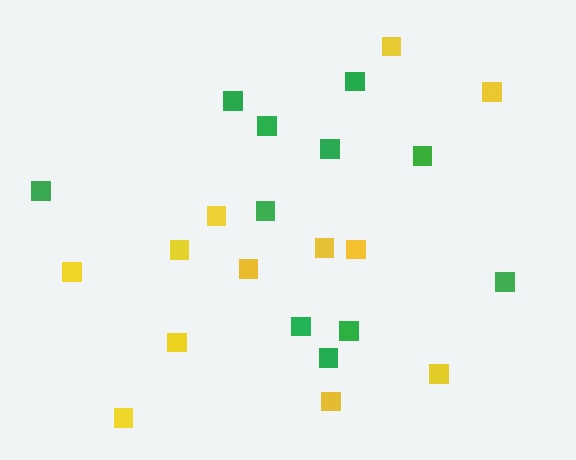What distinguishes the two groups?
There are 2 groups: one group of yellow squares (12) and one group of green squares (11).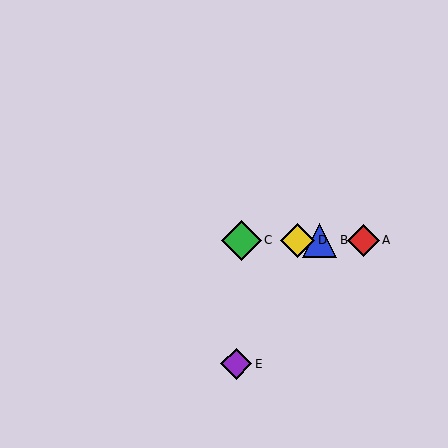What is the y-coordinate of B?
Object B is at y≈240.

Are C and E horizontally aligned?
No, C is at y≈240 and E is at y≈364.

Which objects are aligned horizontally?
Objects A, B, C, D are aligned horizontally.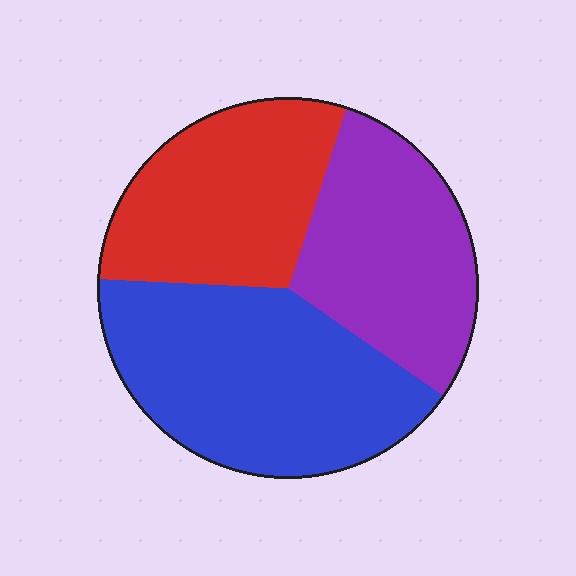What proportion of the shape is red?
Red takes up about one third (1/3) of the shape.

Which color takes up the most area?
Blue, at roughly 40%.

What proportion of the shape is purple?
Purple covers roughly 30% of the shape.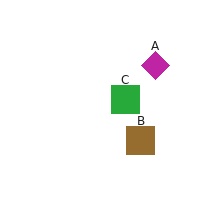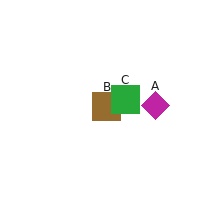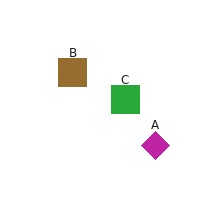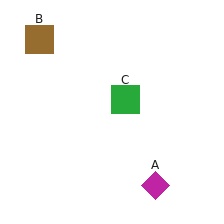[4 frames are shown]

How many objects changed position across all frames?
2 objects changed position: magenta diamond (object A), brown square (object B).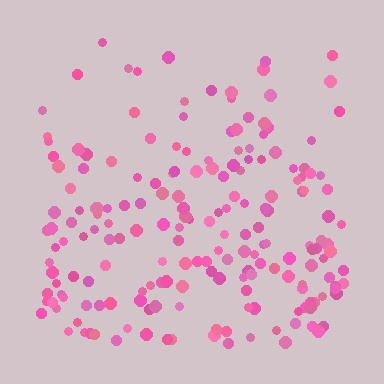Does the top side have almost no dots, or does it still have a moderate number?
Still a moderate number, just noticeably fewer than the bottom.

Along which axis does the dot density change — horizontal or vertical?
Vertical.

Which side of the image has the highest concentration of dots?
The bottom.